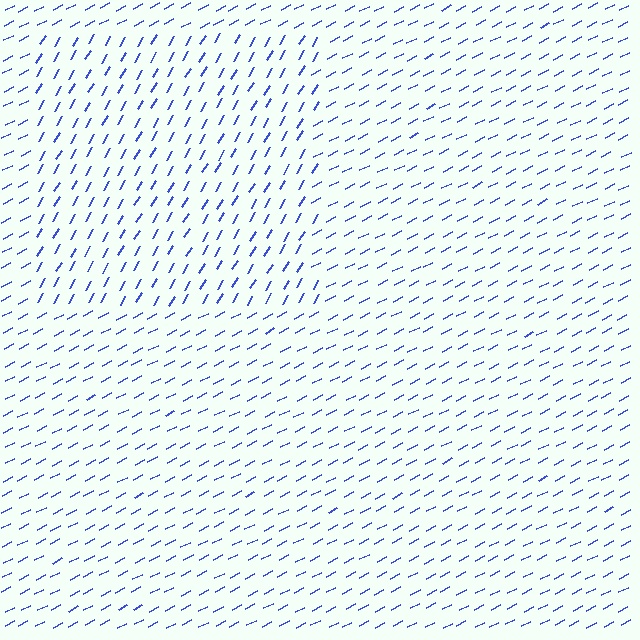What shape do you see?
I see a rectangle.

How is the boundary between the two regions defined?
The boundary is defined purely by a change in line orientation (approximately 32 degrees difference). All lines are the same color and thickness.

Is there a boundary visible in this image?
Yes, there is a texture boundary formed by a change in line orientation.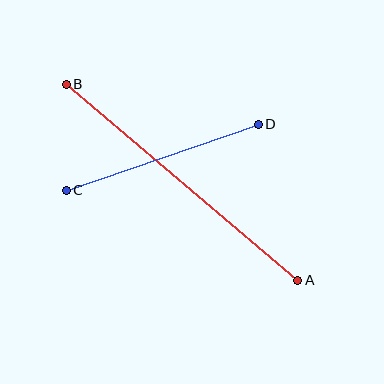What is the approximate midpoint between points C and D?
The midpoint is at approximately (162, 157) pixels.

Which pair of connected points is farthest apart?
Points A and B are farthest apart.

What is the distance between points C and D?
The distance is approximately 203 pixels.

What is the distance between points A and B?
The distance is approximately 303 pixels.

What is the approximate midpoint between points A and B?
The midpoint is at approximately (182, 182) pixels.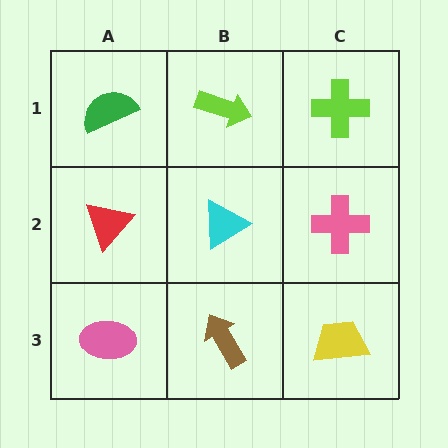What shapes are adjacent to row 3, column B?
A cyan triangle (row 2, column B), a pink ellipse (row 3, column A), a yellow trapezoid (row 3, column C).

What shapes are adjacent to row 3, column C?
A pink cross (row 2, column C), a brown arrow (row 3, column B).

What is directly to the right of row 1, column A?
A lime arrow.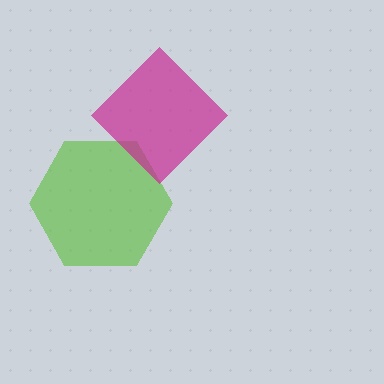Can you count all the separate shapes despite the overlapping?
Yes, there are 2 separate shapes.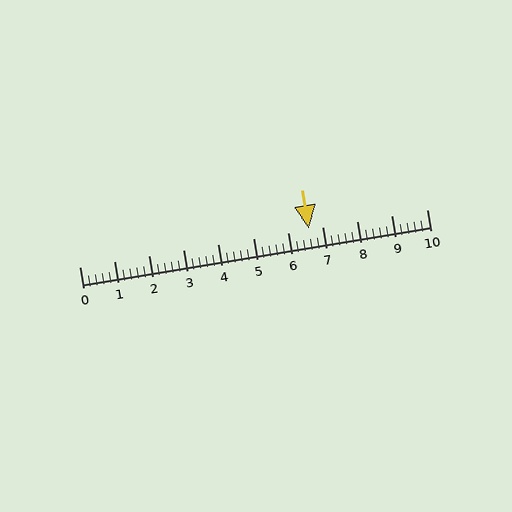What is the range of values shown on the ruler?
The ruler shows values from 0 to 10.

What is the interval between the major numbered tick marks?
The major tick marks are spaced 1 units apart.